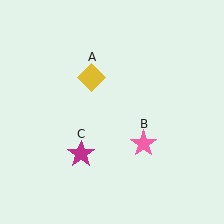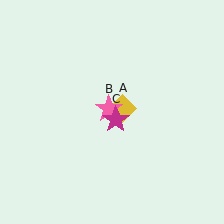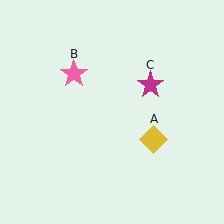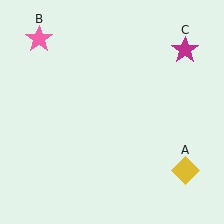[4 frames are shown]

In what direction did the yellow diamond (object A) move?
The yellow diamond (object A) moved down and to the right.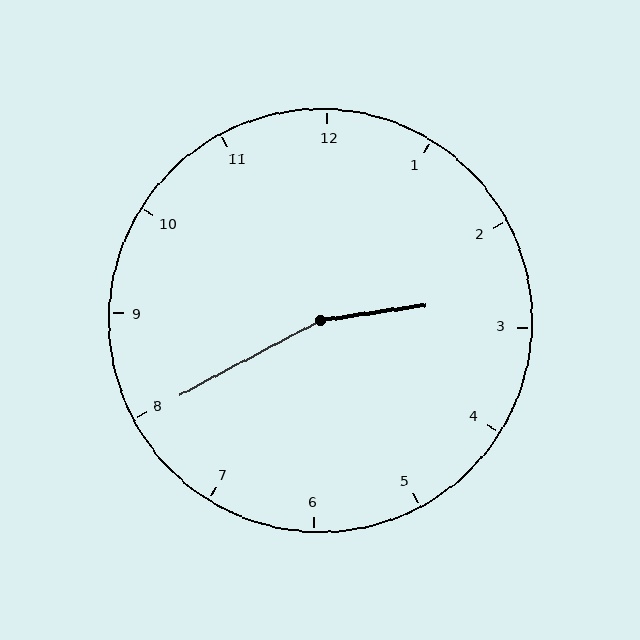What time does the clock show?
2:40.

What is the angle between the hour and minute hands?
Approximately 160 degrees.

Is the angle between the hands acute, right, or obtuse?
It is obtuse.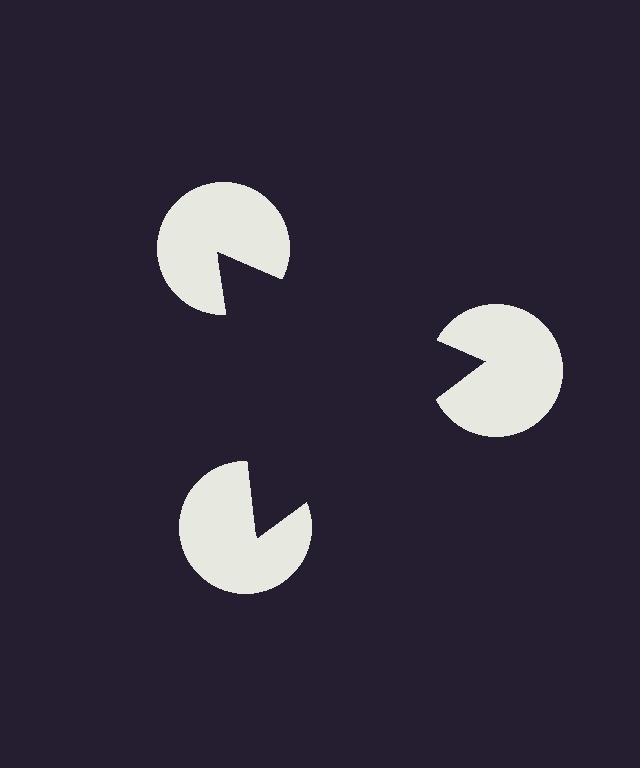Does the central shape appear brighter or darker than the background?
It typically appears slightly darker than the background, even though no actual brightness change is drawn.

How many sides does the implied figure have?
3 sides.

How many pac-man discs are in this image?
There are 3 — one at each vertex of the illusory triangle.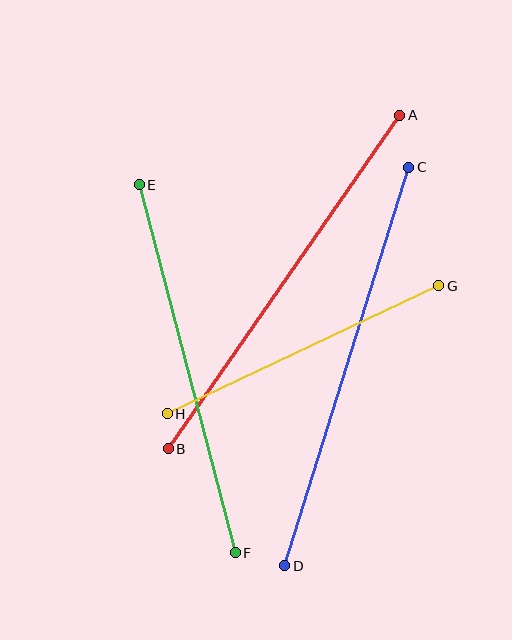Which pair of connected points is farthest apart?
Points C and D are farthest apart.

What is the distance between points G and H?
The distance is approximately 300 pixels.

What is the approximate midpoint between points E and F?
The midpoint is at approximately (187, 369) pixels.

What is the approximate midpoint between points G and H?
The midpoint is at approximately (303, 350) pixels.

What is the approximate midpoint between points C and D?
The midpoint is at approximately (347, 367) pixels.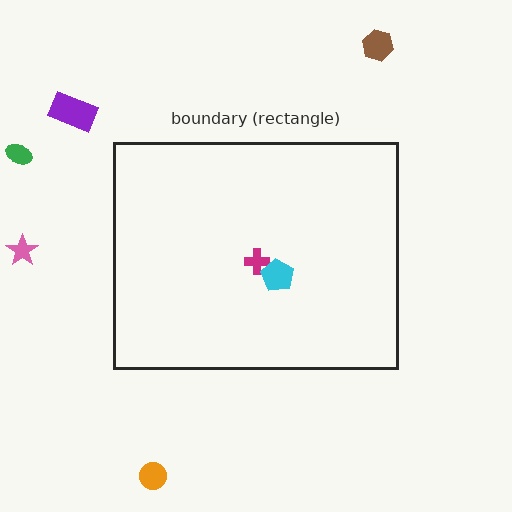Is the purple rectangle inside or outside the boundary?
Outside.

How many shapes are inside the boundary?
2 inside, 5 outside.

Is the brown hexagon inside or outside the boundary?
Outside.